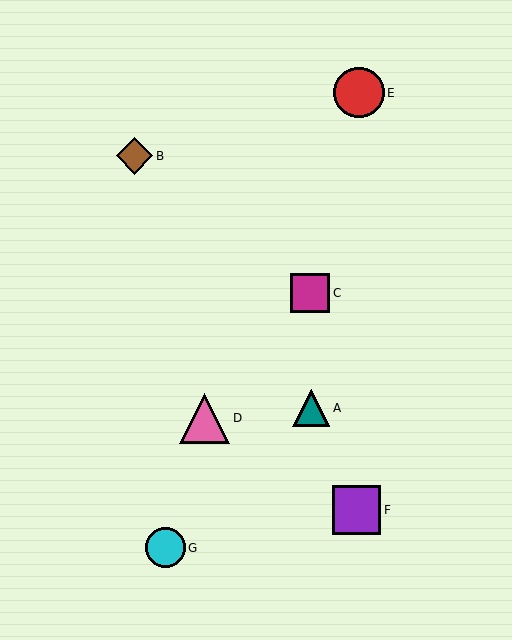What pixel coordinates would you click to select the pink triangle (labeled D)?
Click at (204, 418) to select the pink triangle D.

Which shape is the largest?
The pink triangle (labeled D) is the largest.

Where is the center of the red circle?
The center of the red circle is at (359, 93).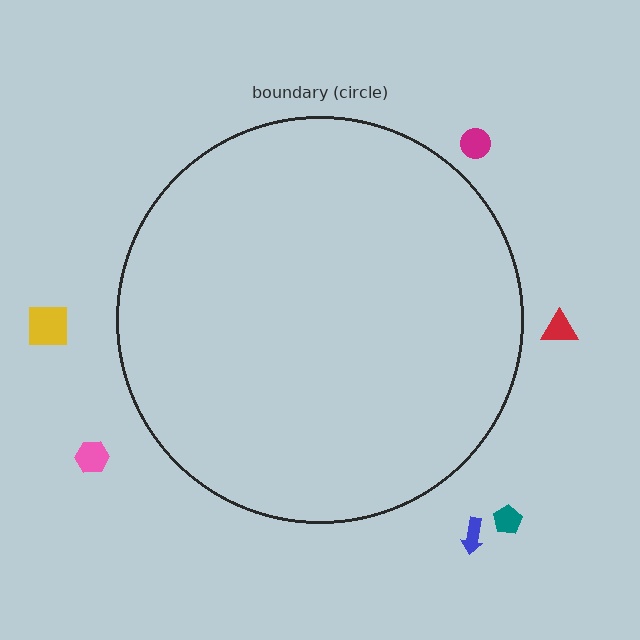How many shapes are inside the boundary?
0 inside, 6 outside.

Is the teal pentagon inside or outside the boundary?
Outside.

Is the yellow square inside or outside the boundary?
Outside.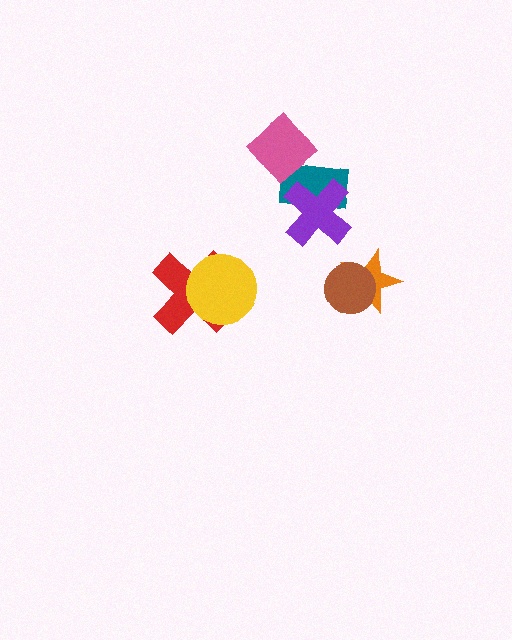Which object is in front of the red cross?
The yellow circle is in front of the red cross.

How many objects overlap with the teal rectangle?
2 objects overlap with the teal rectangle.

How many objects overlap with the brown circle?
1 object overlaps with the brown circle.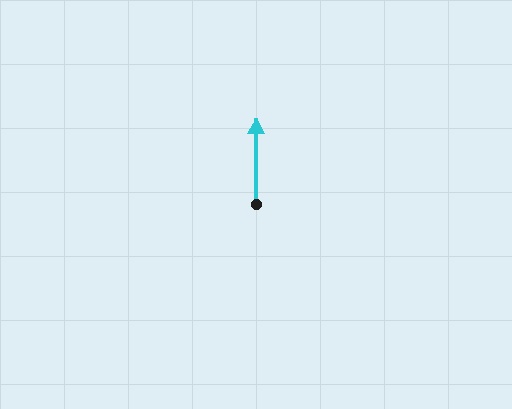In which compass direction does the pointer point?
North.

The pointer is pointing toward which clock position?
Roughly 12 o'clock.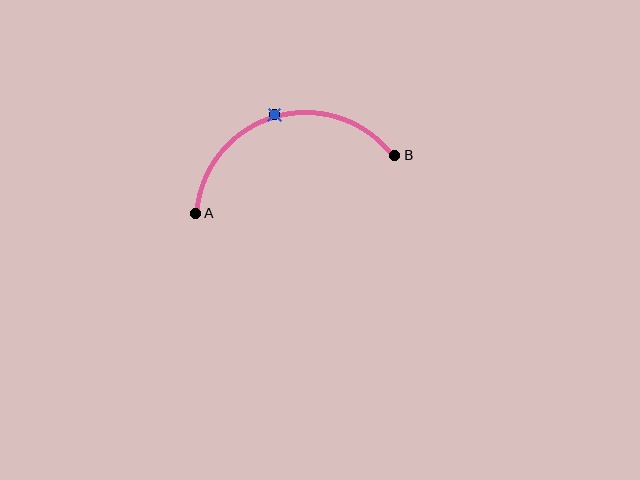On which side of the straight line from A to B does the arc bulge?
The arc bulges above the straight line connecting A and B.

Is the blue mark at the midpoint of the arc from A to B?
Yes. The blue mark lies on the arc at equal arc-length from both A and B — it is the arc midpoint.